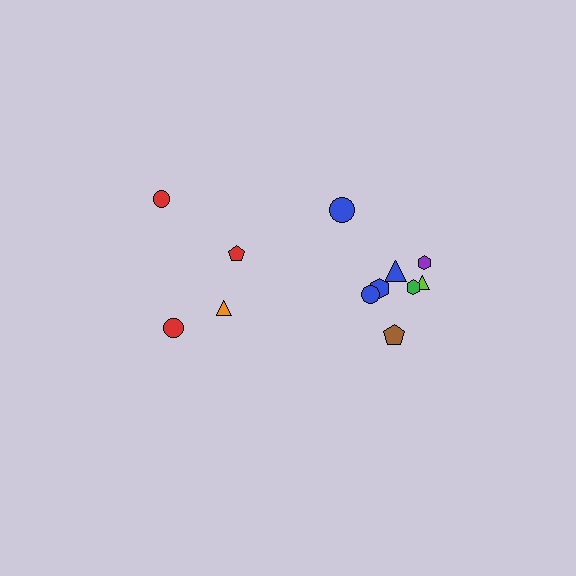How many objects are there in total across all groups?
There are 12 objects.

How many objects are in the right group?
There are 8 objects.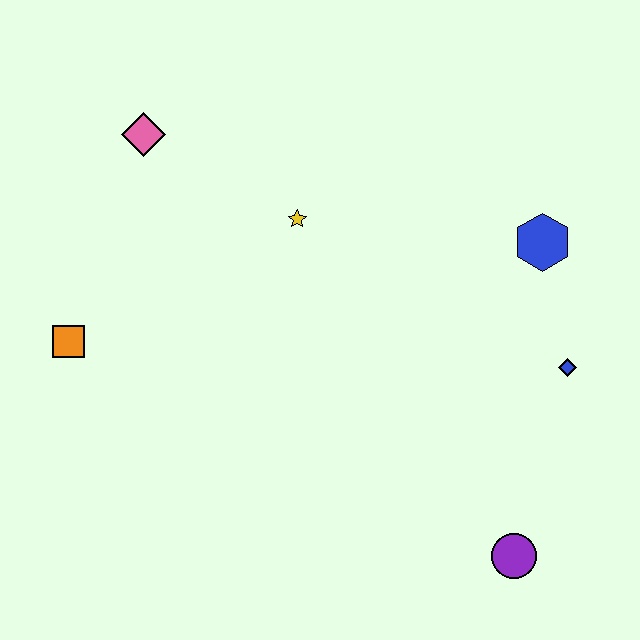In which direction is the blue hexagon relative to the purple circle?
The blue hexagon is above the purple circle.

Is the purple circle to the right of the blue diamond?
No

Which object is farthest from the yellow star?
The purple circle is farthest from the yellow star.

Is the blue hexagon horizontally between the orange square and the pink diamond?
No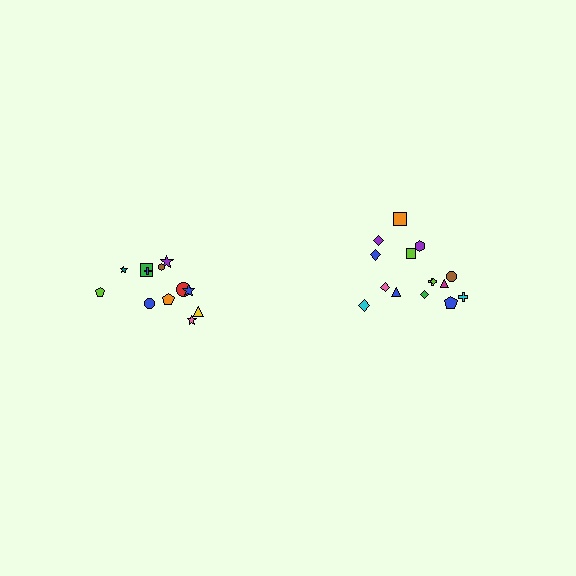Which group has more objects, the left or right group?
The right group.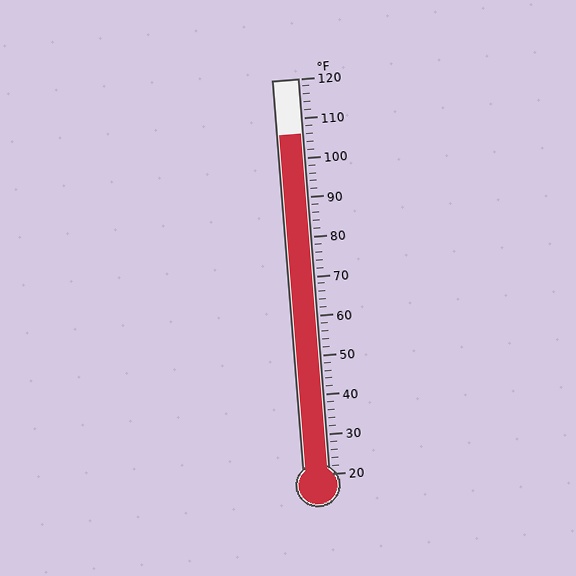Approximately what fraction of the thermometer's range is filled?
The thermometer is filled to approximately 85% of its range.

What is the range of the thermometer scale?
The thermometer scale ranges from 20°F to 120°F.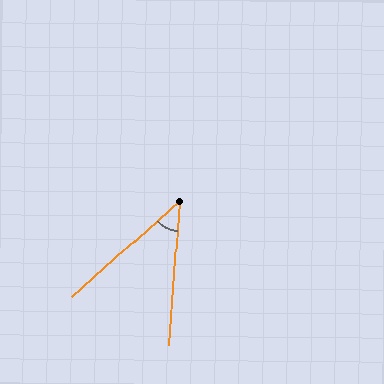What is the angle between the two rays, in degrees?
Approximately 44 degrees.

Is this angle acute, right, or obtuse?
It is acute.